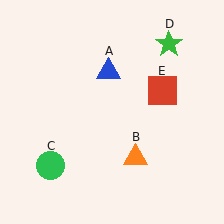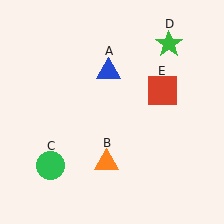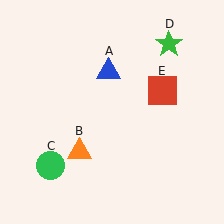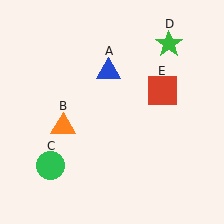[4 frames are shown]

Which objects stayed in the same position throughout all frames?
Blue triangle (object A) and green circle (object C) and green star (object D) and red square (object E) remained stationary.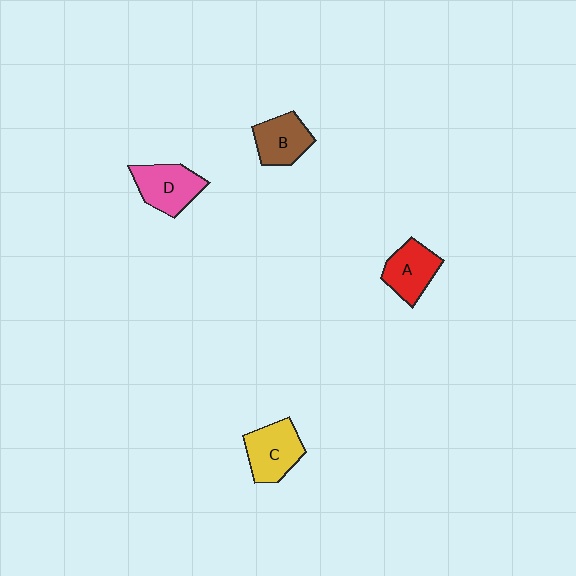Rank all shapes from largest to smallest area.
From largest to smallest: C (yellow), D (pink), A (red), B (brown).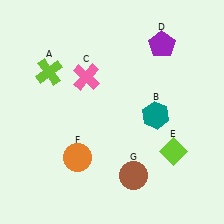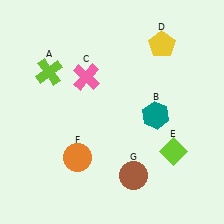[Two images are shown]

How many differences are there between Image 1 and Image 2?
There is 1 difference between the two images.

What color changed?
The pentagon (D) changed from purple in Image 1 to yellow in Image 2.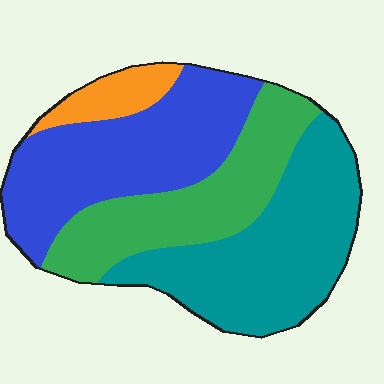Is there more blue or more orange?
Blue.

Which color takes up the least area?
Orange, at roughly 5%.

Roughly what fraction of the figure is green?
Green covers roughly 25% of the figure.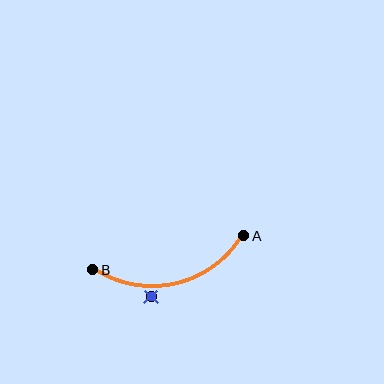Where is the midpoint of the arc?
The arc midpoint is the point on the curve farthest from the straight line joining A and B. It sits below that line.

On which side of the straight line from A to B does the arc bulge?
The arc bulges below the straight line connecting A and B.